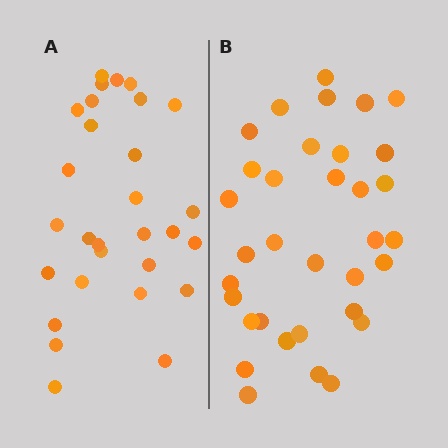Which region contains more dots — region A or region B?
Region B (the right region) has more dots.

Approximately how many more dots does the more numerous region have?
Region B has about 5 more dots than region A.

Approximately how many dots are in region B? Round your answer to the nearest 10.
About 30 dots. (The exact count is 34, which rounds to 30.)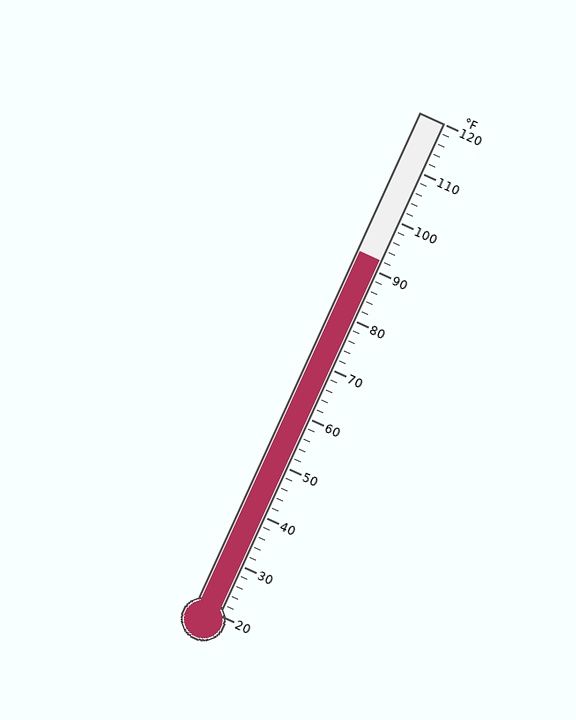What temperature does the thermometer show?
The thermometer shows approximately 92°F.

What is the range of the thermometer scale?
The thermometer scale ranges from 20°F to 120°F.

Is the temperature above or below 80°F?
The temperature is above 80°F.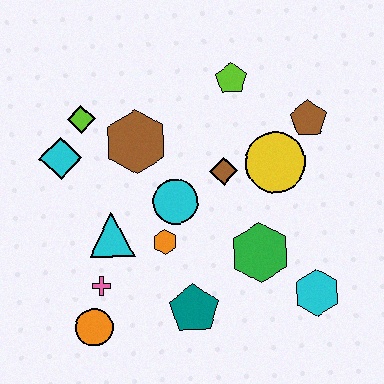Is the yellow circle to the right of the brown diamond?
Yes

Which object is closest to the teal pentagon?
The orange hexagon is closest to the teal pentagon.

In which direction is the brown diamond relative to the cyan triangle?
The brown diamond is to the right of the cyan triangle.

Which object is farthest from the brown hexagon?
The cyan hexagon is farthest from the brown hexagon.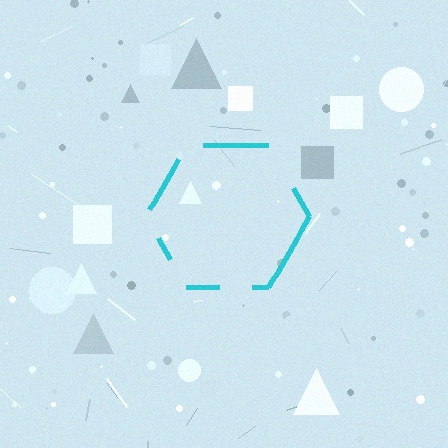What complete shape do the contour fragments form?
The contour fragments form a hexagon.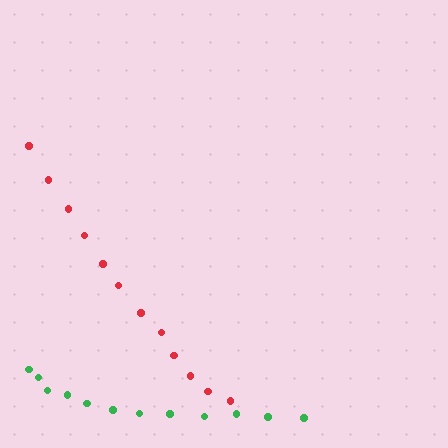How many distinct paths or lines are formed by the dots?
There are 2 distinct paths.